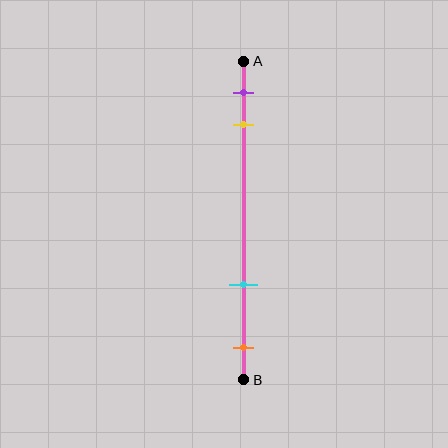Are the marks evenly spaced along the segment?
No, the marks are not evenly spaced.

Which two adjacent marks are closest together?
The purple and yellow marks are the closest adjacent pair.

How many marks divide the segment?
There are 4 marks dividing the segment.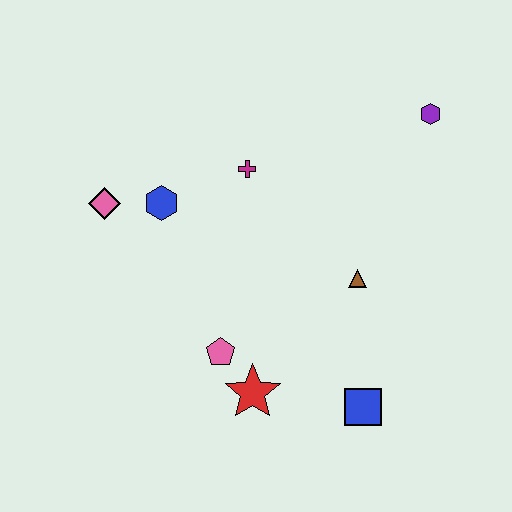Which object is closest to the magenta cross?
The blue hexagon is closest to the magenta cross.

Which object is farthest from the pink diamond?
The purple hexagon is farthest from the pink diamond.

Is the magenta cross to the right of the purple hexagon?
No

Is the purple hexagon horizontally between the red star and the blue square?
No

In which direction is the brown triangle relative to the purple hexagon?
The brown triangle is below the purple hexagon.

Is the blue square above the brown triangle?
No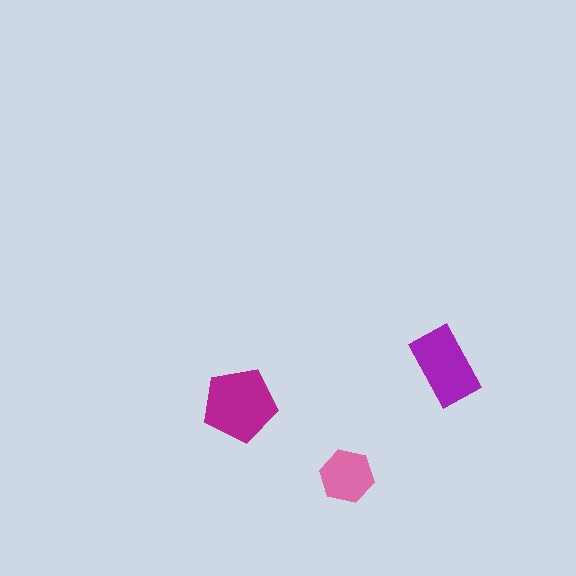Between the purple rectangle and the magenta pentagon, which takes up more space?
The magenta pentagon.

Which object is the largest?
The magenta pentagon.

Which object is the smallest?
The pink hexagon.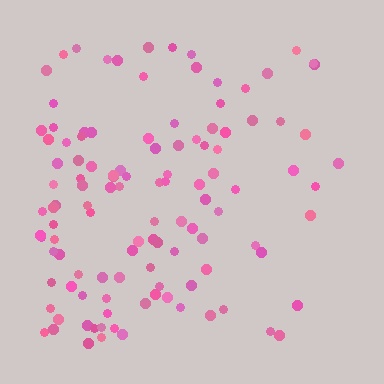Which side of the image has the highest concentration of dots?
The left.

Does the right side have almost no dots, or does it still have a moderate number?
Still a moderate number, just noticeably fewer than the left.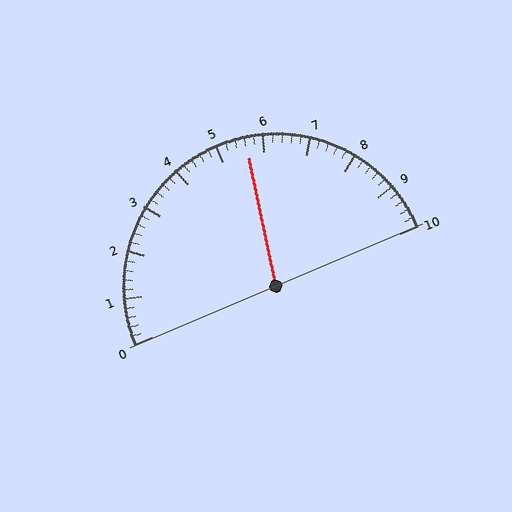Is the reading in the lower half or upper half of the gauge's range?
The reading is in the upper half of the range (0 to 10).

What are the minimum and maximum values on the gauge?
The gauge ranges from 0 to 10.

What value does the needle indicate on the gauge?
The needle indicates approximately 5.6.